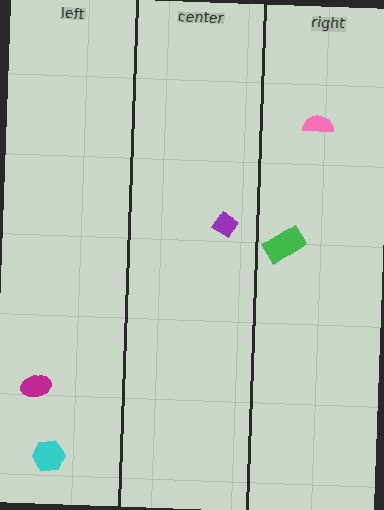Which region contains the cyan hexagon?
The left region.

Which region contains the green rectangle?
The right region.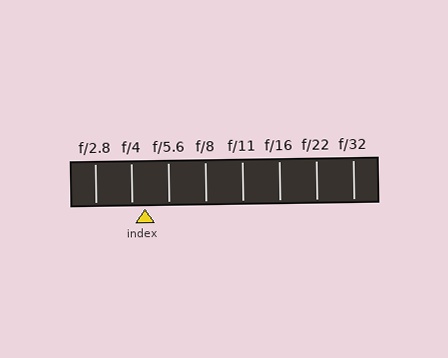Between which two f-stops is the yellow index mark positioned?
The index mark is between f/4 and f/5.6.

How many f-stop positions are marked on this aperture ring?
There are 8 f-stop positions marked.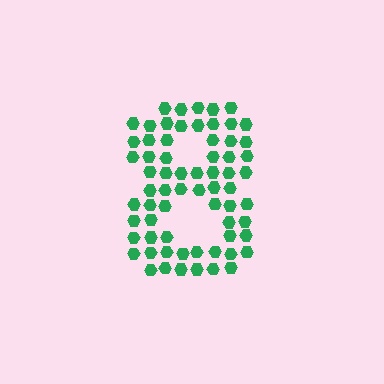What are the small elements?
The small elements are hexagons.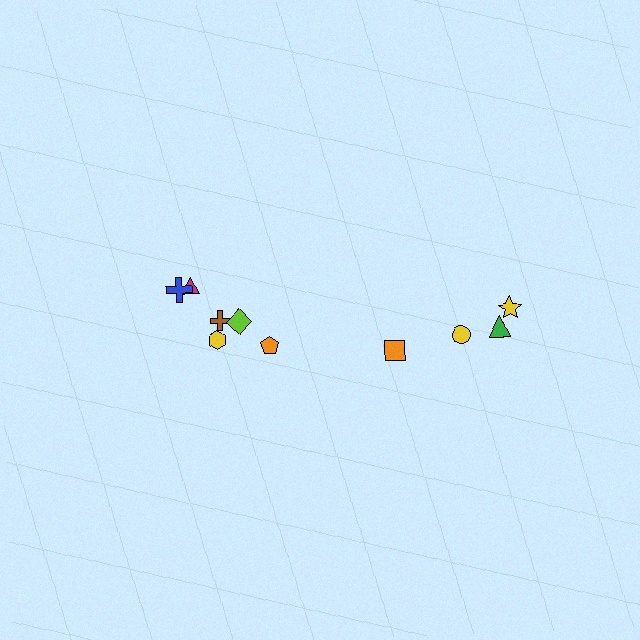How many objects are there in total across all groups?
There are 10 objects.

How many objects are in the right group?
There are 4 objects.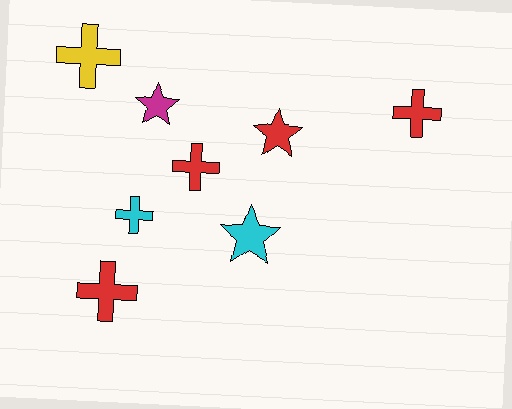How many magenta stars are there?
There is 1 magenta star.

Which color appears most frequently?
Red, with 4 objects.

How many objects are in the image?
There are 8 objects.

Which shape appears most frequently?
Cross, with 5 objects.